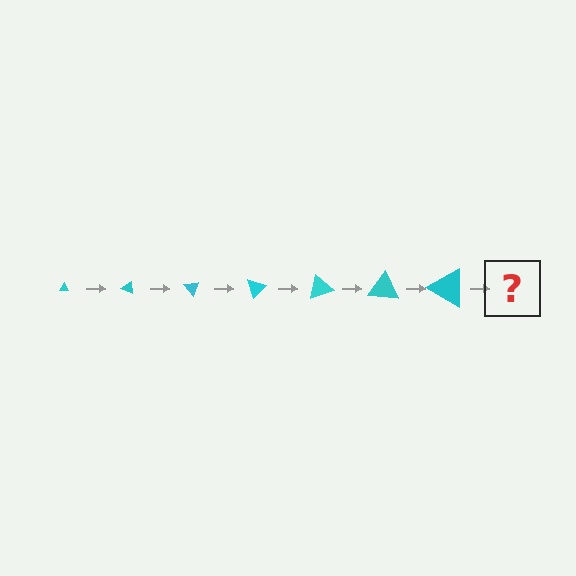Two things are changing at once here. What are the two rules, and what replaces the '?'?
The two rules are that the triangle grows larger each step and it rotates 25 degrees each step. The '?' should be a triangle, larger than the previous one and rotated 175 degrees from the start.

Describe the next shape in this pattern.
It should be a triangle, larger than the previous one and rotated 175 degrees from the start.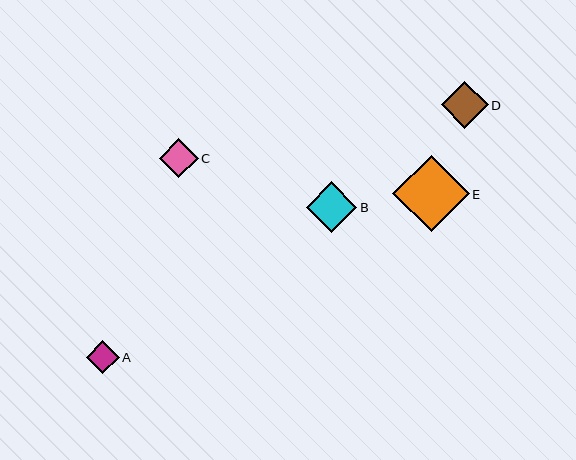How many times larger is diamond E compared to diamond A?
Diamond E is approximately 2.3 times the size of diamond A.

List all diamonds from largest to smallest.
From largest to smallest: E, B, D, C, A.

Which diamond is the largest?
Diamond E is the largest with a size of approximately 76 pixels.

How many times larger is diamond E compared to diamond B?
Diamond E is approximately 1.5 times the size of diamond B.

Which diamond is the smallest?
Diamond A is the smallest with a size of approximately 33 pixels.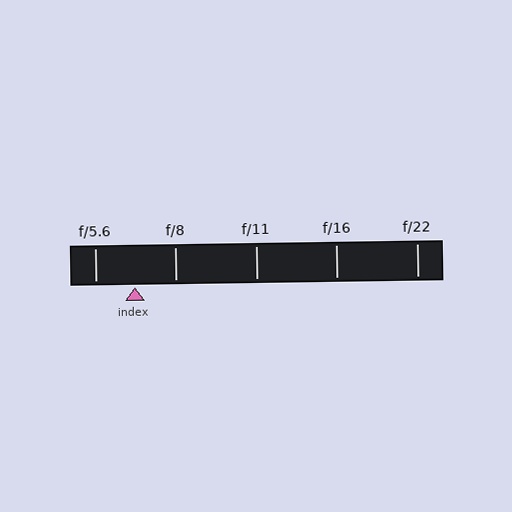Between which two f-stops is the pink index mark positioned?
The index mark is between f/5.6 and f/8.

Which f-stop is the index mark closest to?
The index mark is closest to f/5.6.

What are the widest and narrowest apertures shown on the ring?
The widest aperture shown is f/5.6 and the narrowest is f/22.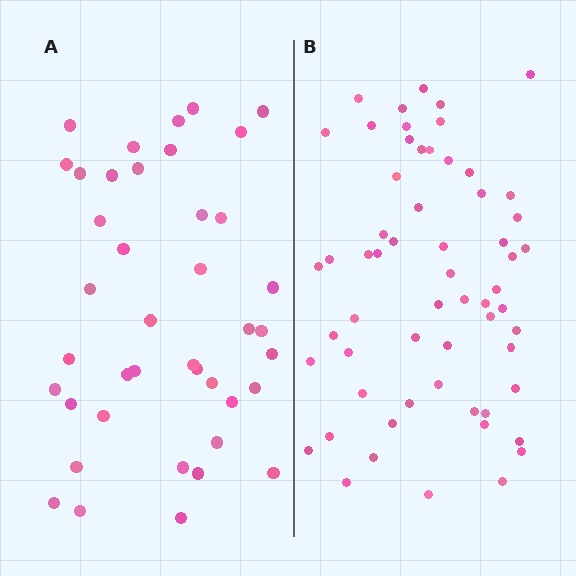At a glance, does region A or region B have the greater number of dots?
Region B (the right region) has more dots.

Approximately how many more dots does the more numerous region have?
Region B has approximately 20 more dots than region A.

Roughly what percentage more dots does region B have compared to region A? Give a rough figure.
About 45% more.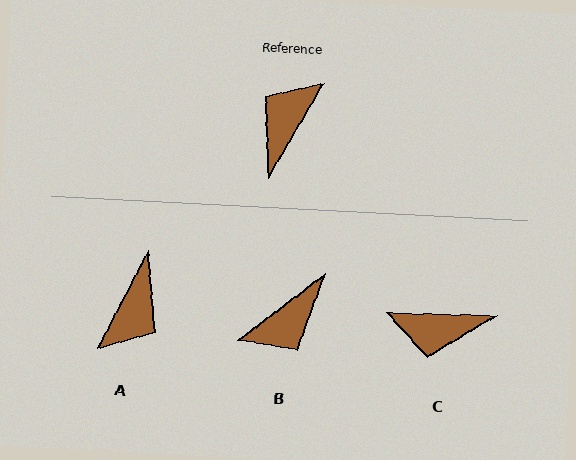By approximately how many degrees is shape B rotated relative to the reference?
Approximately 158 degrees counter-clockwise.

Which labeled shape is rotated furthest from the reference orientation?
A, about 177 degrees away.